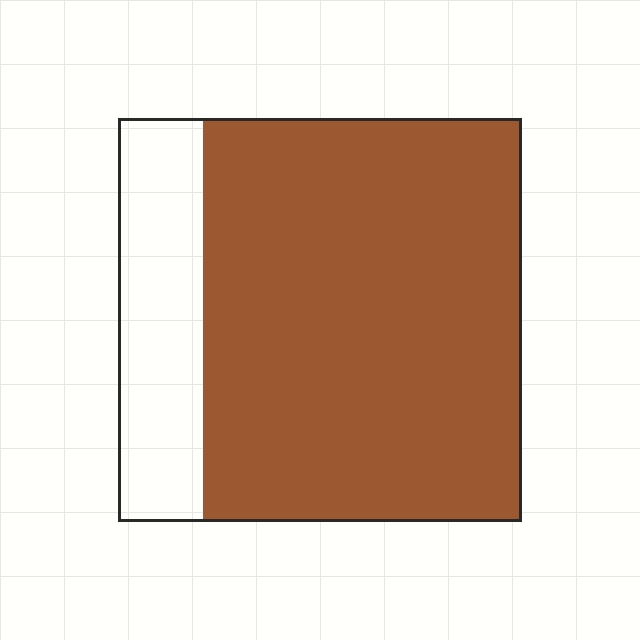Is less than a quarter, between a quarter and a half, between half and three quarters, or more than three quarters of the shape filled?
More than three quarters.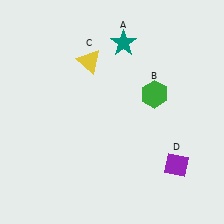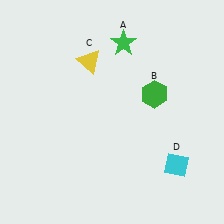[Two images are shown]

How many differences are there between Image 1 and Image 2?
There are 2 differences between the two images.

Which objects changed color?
A changed from teal to green. D changed from purple to cyan.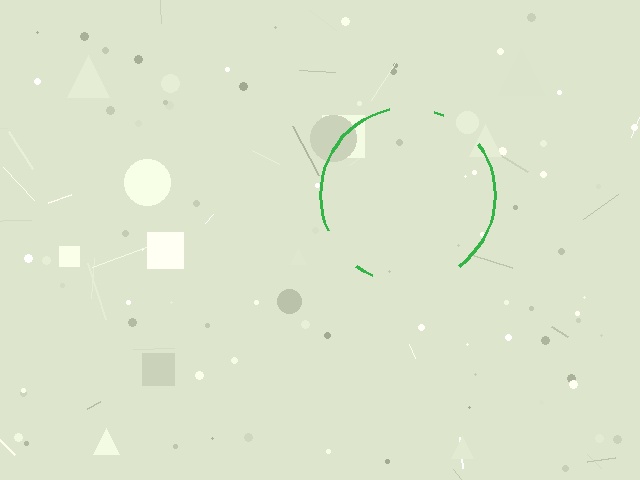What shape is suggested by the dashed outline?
The dashed outline suggests a circle.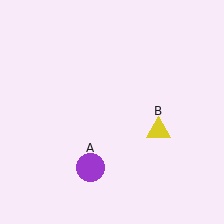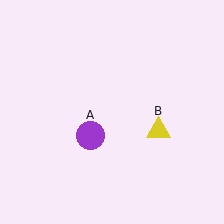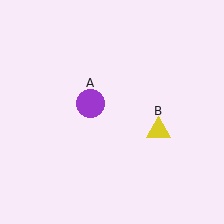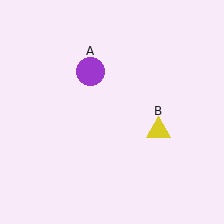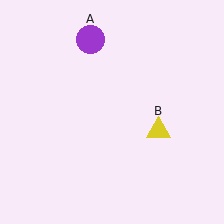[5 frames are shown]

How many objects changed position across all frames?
1 object changed position: purple circle (object A).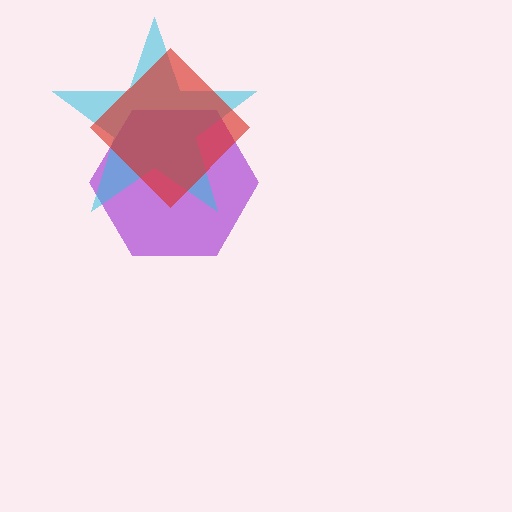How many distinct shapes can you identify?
There are 3 distinct shapes: a purple hexagon, a cyan star, a red diamond.